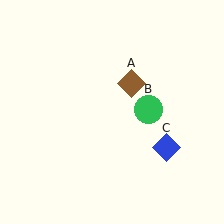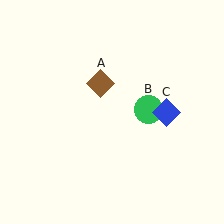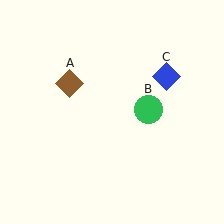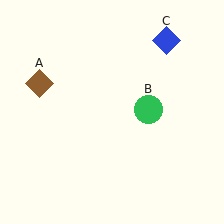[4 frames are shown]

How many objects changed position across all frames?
2 objects changed position: brown diamond (object A), blue diamond (object C).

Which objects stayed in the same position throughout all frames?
Green circle (object B) remained stationary.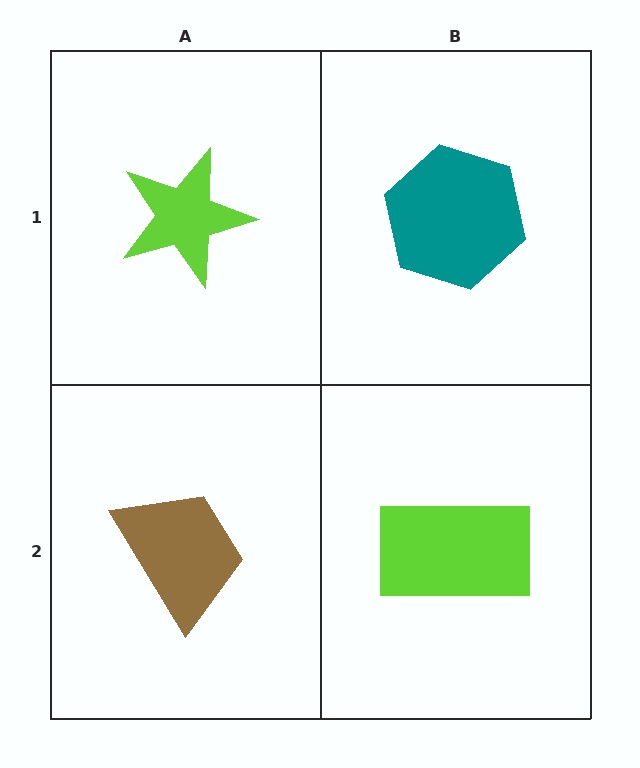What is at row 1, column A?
A lime star.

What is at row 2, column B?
A lime rectangle.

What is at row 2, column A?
A brown trapezoid.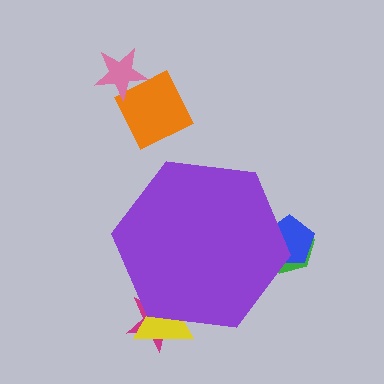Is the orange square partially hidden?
No, the orange square is fully visible.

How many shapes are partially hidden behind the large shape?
4 shapes are partially hidden.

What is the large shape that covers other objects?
A purple hexagon.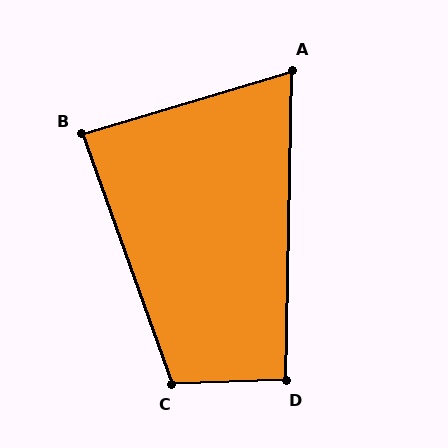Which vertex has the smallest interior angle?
A, at approximately 72 degrees.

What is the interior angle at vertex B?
Approximately 87 degrees (approximately right).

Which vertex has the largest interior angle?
C, at approximately 108 degrees.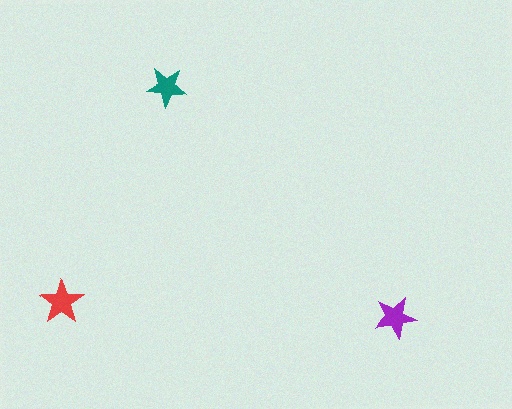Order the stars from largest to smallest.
the red one, the purple one, the teal one.